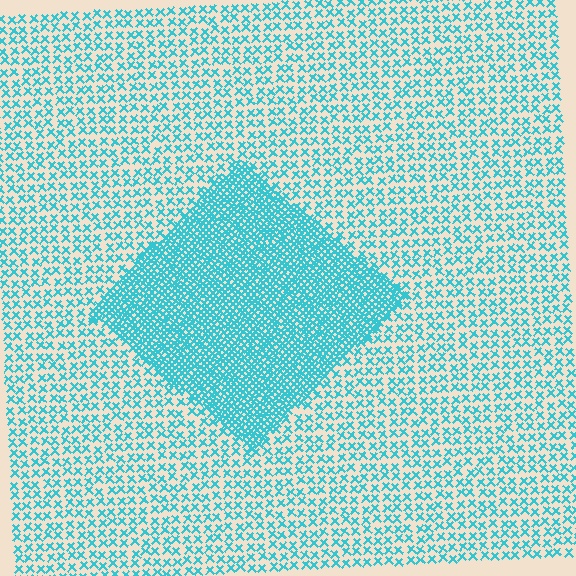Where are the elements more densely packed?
The elements are more densely packed inside the diamond boundary.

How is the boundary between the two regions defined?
The boundary is defined by a change in element density (approximately 2.8x ratio). All elements are the same color, size, and shape.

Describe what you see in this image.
The image contains small cyan elements arranged at two different densities. A diamond-shaped region is visible where the elements are more densely packed than the surrounding area.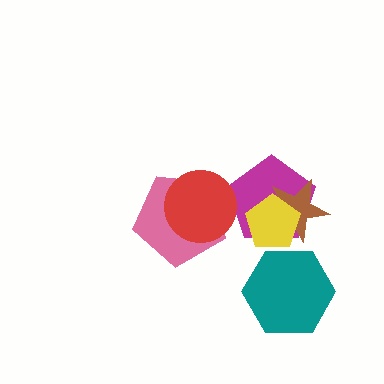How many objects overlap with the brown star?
2 objects overlap with the brown star.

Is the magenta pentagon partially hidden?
Yes, it is partially covered by another shape.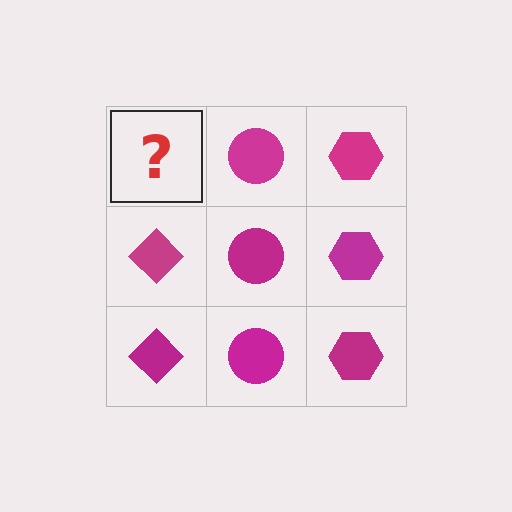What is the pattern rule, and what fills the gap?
The rule is that each column has a consistent shape. The gap should be filled with a magenta diamond.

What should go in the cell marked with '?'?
The missing cell should contain a magenta diamond.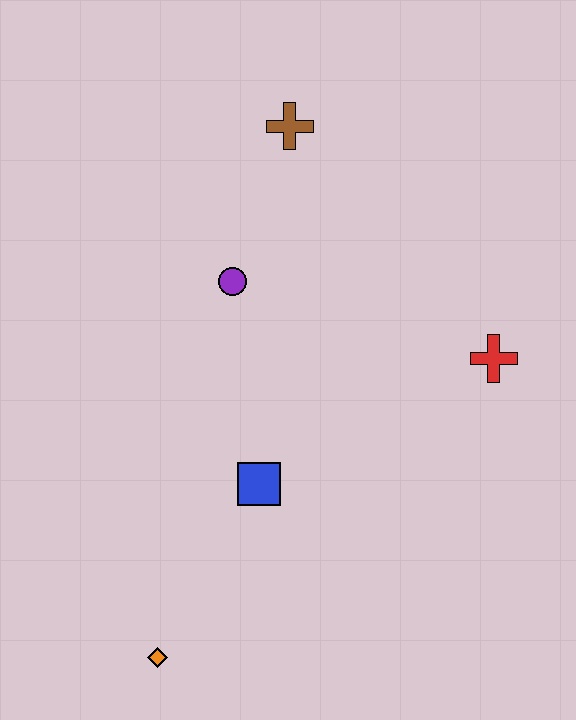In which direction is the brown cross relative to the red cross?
The brown cross is above the red cross.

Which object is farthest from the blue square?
The brown cross is farthest from the blue square.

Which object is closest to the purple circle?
The brown cross is closest to the purple circle.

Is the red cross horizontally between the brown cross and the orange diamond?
No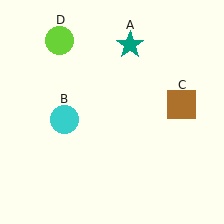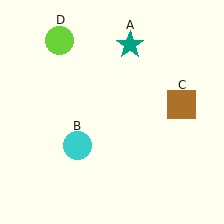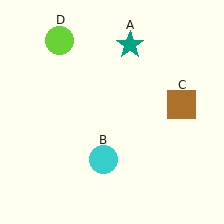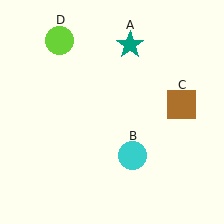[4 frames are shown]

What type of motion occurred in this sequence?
The cyan circle (object B) rotated counterclockwise around the center of the scene.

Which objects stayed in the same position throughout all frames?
Teal star (object A) and brown square (object C) and lime circle (object D) remained stationary.